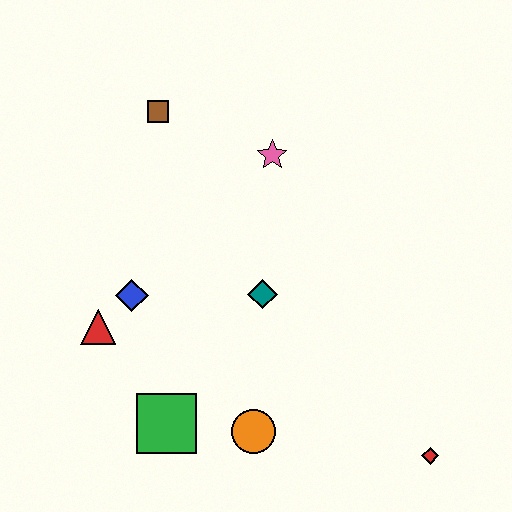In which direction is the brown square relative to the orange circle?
The brown square is above the orange circle.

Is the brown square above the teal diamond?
Yes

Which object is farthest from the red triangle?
The red diamond is farthest from the red triangle.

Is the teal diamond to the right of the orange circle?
Yes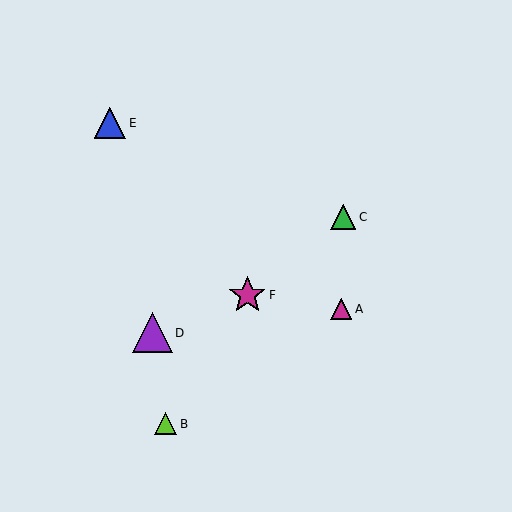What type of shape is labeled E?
Shape E is a blue triangle.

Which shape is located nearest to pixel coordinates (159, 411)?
The lime triangle (labeled B) at (165, 424) is nearest to that location.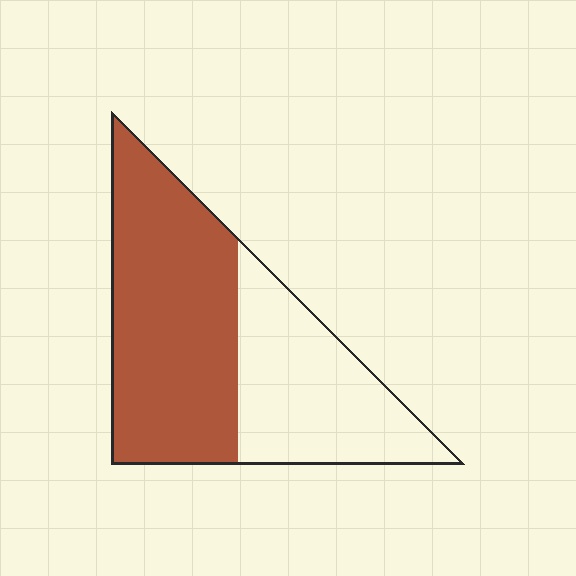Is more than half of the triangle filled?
Yes.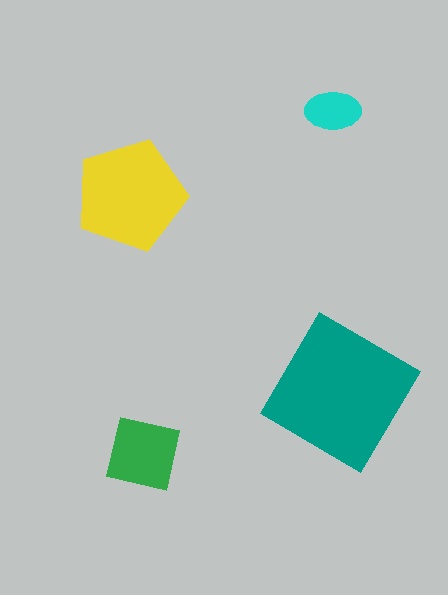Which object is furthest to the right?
The teal diamond is rightmost.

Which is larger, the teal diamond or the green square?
The teal diamond.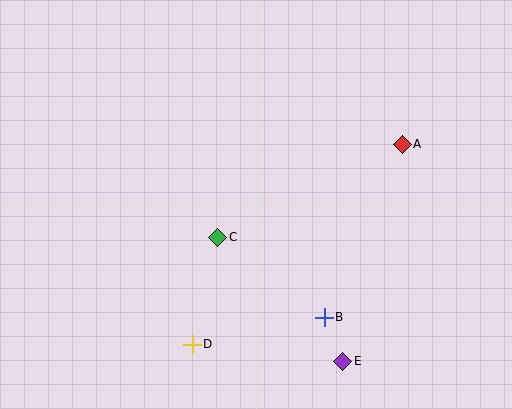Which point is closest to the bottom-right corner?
Point E is closest to the bottom-right corner.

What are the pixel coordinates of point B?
Point B is at (324, 317).